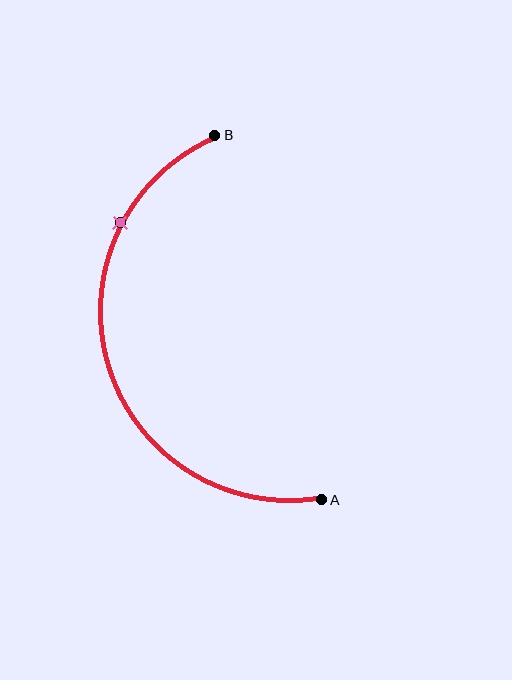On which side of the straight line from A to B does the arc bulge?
The arc bulges to the left of the straight line connecting A and B.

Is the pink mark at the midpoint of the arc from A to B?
No. The pink mark lies on the arc but is closer to endpoint B. The arc midpoint would be at the point on the curve equidistant along the arc from both A and B.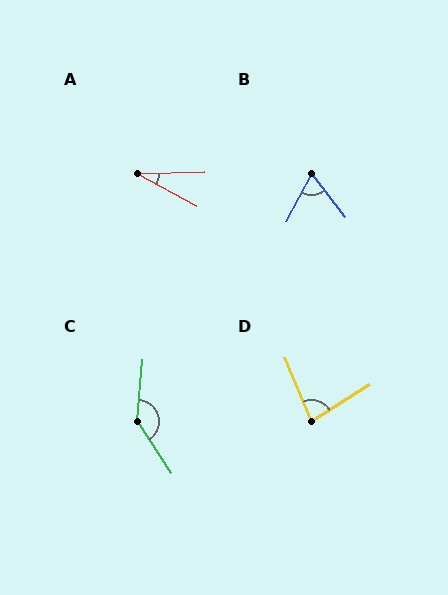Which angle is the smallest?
A, at approximately 30 degrees.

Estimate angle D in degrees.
Approximately 80 degrees.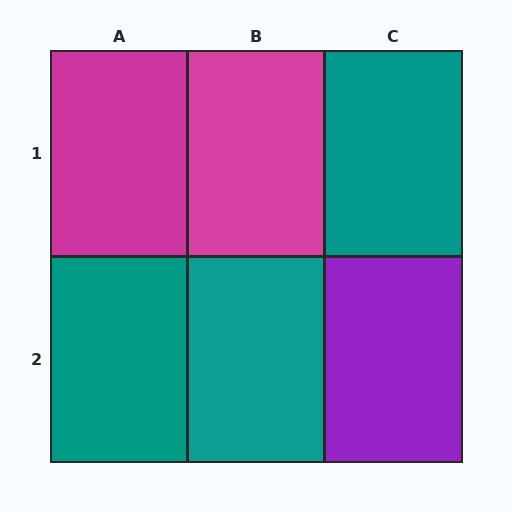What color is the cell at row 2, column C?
Purple.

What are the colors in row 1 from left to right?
Magenta, magenta, teal.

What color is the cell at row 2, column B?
Teal.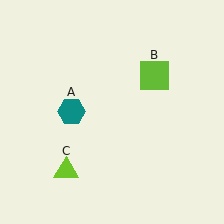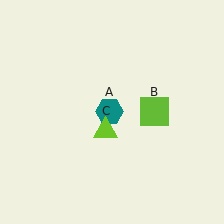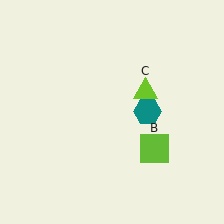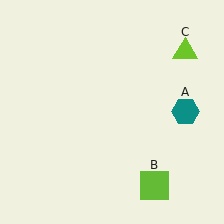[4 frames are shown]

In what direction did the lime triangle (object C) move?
The lime triangle (object C) moved up and to the right.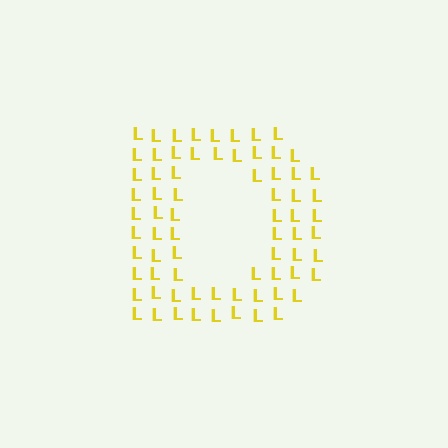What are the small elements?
The small elements are letter L's.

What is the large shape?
The large shape is the letter D.